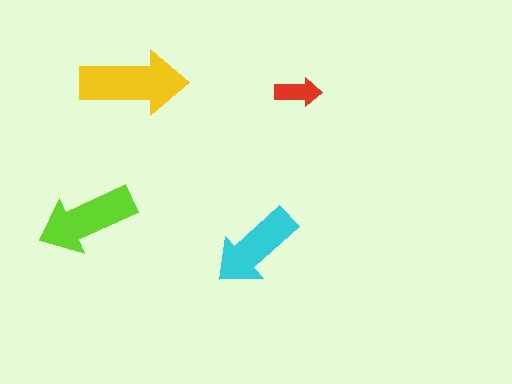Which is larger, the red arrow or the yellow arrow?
The yellow one.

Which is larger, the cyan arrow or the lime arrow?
The lime one.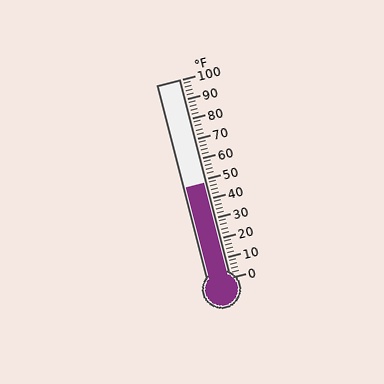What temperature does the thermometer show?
The thermometer shows approximately 48°F.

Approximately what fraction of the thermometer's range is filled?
The thermometer is filled to approximately 50% of its range.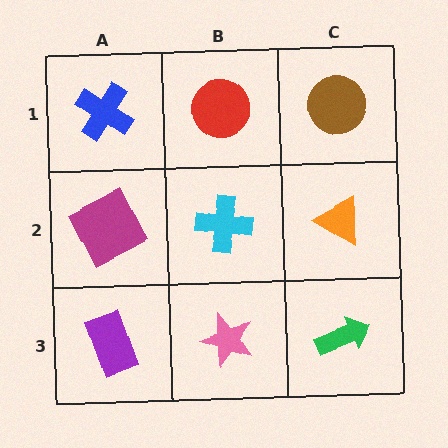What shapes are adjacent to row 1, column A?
A magenta square (row 2, column A), a red circle (row 1, column B).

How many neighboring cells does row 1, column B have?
3.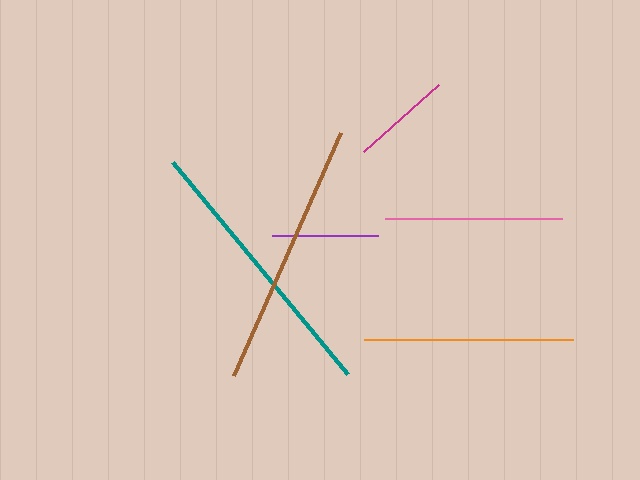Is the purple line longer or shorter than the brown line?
The brown line is longer than the purple line.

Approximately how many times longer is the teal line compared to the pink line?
The teal line is approximately 1.6 times the length of the pink line.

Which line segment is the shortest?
The magenta line is the shortest at approximately 101 pixels.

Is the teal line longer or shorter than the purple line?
The teal line is longer than the purple line.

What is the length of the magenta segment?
The magenta segment is approximately 101 pixels long.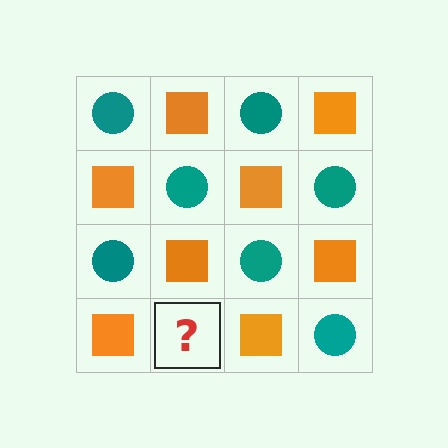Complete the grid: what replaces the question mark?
The question mark should be replaced with a teal circle.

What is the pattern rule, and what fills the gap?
The rule is that it alternates teal circle and orange square in a checkerboard pattern. The gap should be filled with a teal circle.